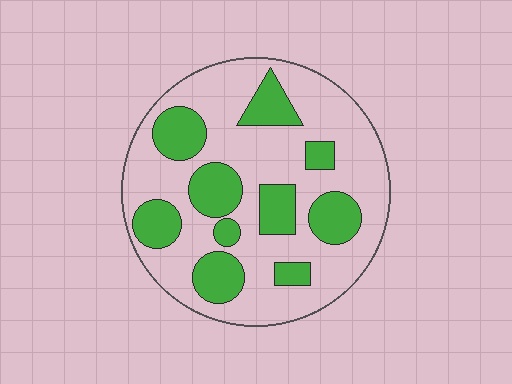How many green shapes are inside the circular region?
10.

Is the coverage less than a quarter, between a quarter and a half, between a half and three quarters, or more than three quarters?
Between a quarter and a half.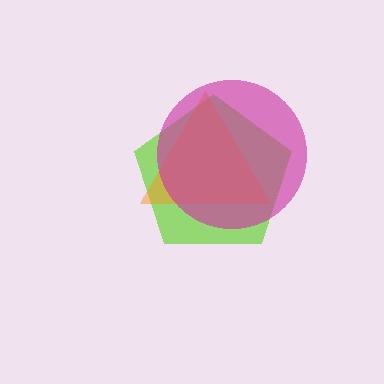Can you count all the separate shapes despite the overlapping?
Yes, there are 3 separate shapes.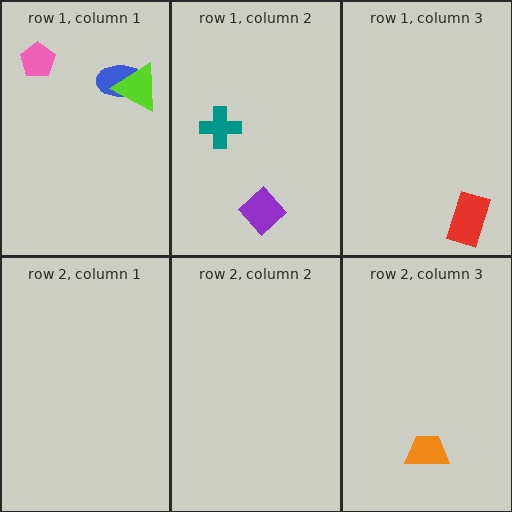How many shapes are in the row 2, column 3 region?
1.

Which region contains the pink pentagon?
The row 1, column 1 region.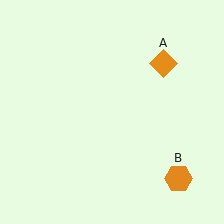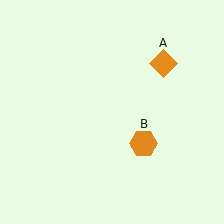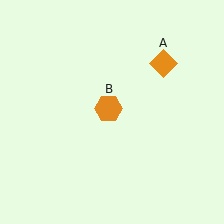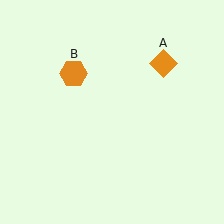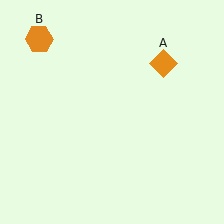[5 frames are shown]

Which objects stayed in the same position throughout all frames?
Orange diamond (object A) remained stationary.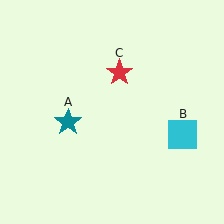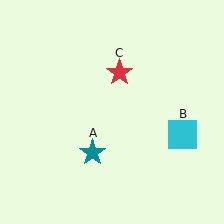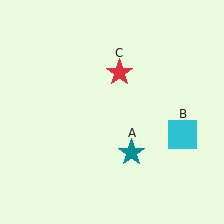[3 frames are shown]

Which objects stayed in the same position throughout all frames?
Cyan square (object B) and red star (object C) remained stationary.